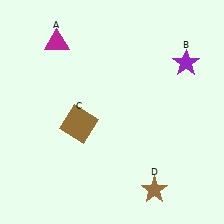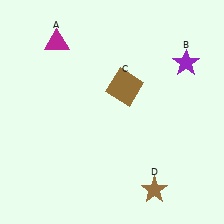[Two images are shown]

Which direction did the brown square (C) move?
The brown square (C) moved right.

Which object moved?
The brown square (C) moved right.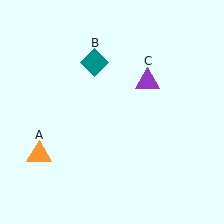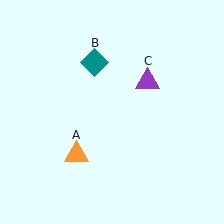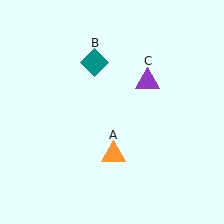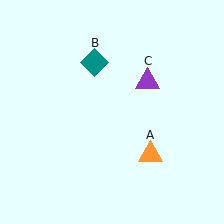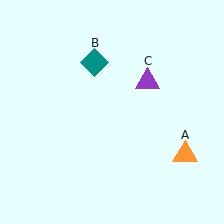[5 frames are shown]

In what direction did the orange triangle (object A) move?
The orange triangle (object A) moved right.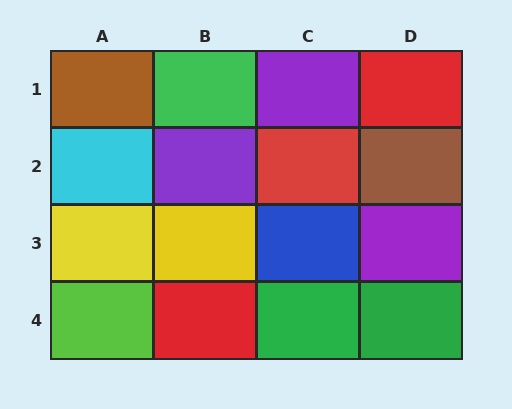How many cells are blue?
1 cell is blue.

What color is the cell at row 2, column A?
Cyan.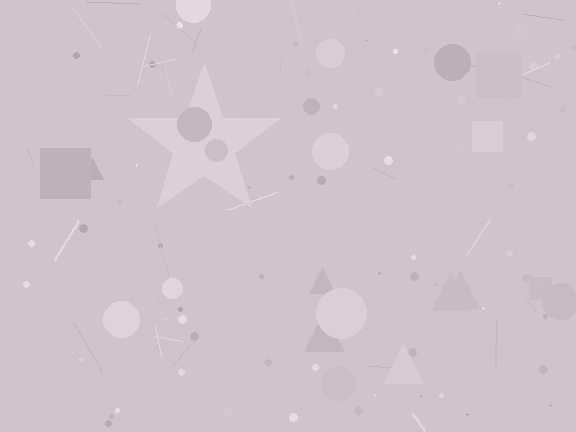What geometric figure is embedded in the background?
A star is embedded in the background.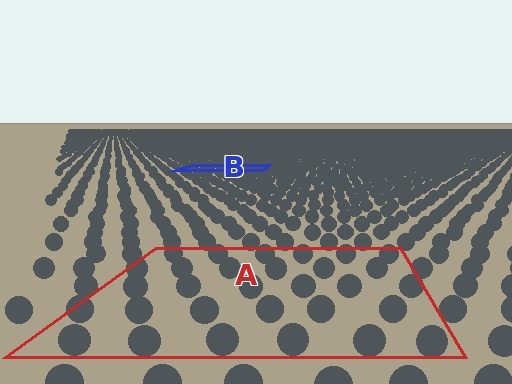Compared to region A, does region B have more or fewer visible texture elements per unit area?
Region B has more texture elements per unit area — they are packed more densely because it is farther away.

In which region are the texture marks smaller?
The texture marks are smaller in region B, because it is farther away.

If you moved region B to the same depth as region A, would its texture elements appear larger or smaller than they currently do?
They would appear larger. At a closer depth, the same texture elements are projected at a bigger on-screen size.